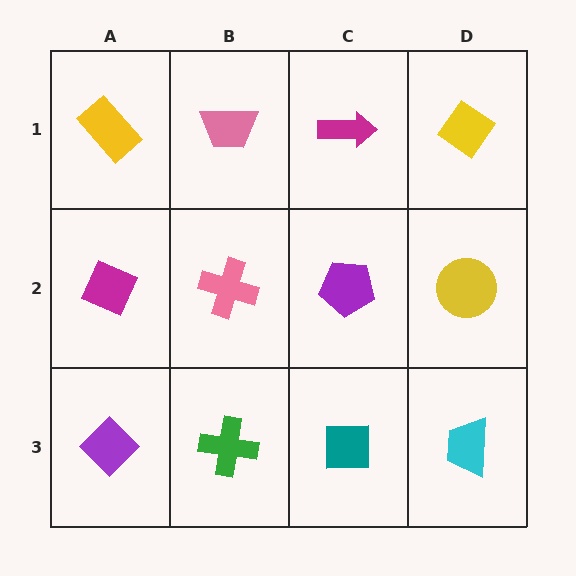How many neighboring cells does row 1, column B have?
3.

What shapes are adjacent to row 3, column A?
A magenta diamond (row 2, column A), a green cross (row 3, column B).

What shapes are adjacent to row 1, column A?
A magenta diamond (row 2, column A), a pink trapezoid (row 1, column B).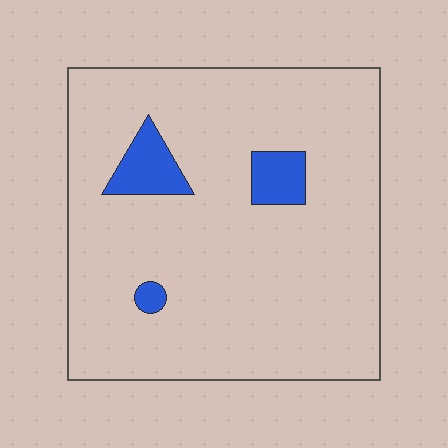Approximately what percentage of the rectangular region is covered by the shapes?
Approximately 10%.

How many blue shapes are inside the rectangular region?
3.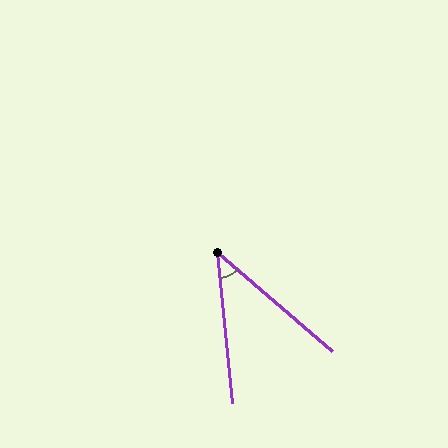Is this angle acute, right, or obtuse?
It is acute.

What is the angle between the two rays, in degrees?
Approximately 44 degrees.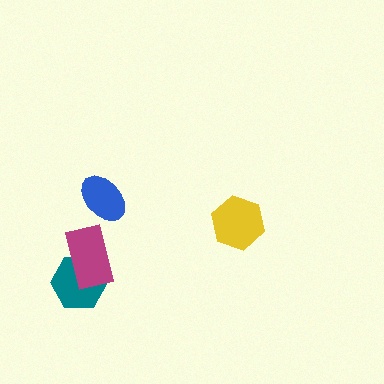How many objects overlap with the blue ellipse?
0 objects overlap with the blue ellipse.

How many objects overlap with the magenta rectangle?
1 object overlaps with the magenta rectangle.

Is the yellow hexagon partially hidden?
No, no other shape covers it.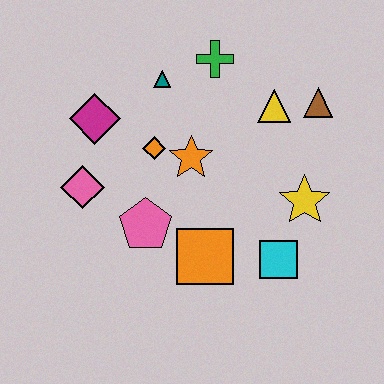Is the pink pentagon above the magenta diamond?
No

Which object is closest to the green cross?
The teal triangle is closest to the green cross.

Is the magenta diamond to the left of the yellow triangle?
Yes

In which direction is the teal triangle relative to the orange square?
The teal triangle is above the orange square.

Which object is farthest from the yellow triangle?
The pink diamond is farthest from the yellow triangle.